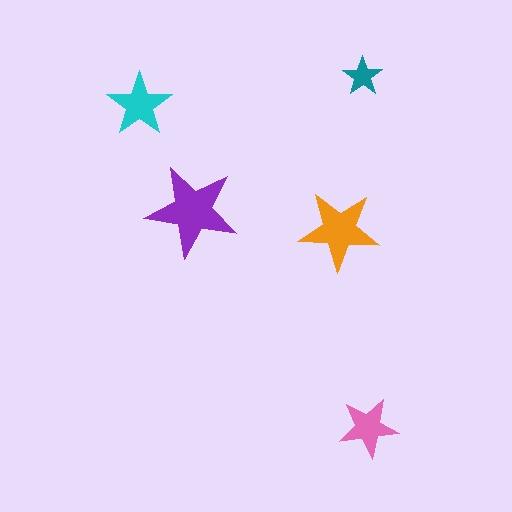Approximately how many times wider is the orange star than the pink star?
About 1.5 times wider.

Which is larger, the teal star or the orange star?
The orange one.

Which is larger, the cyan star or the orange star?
The orange one.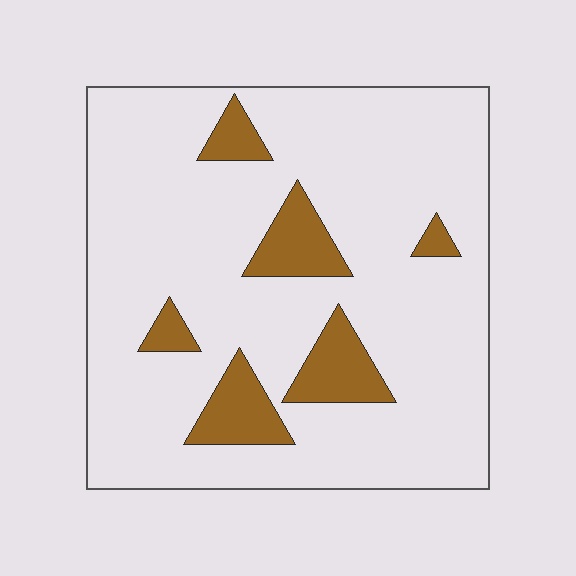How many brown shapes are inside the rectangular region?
6.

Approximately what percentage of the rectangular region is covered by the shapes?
Approximately 15%.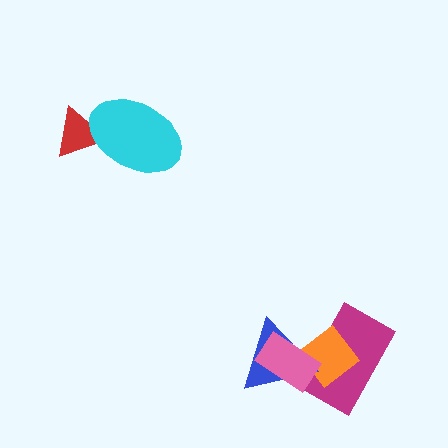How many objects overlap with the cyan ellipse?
1 object overlaps with the cyan ellipse.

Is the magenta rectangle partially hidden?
Yes, it is partially covered by another shape.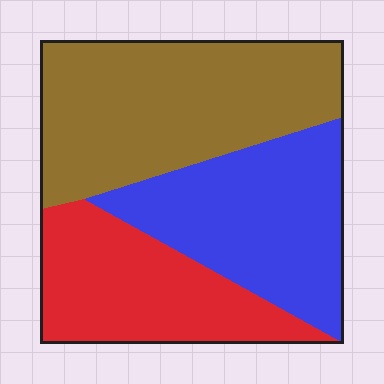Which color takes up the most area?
Brown, at roughly 40%.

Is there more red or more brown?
Brown.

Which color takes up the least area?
Red, at roughly 25%.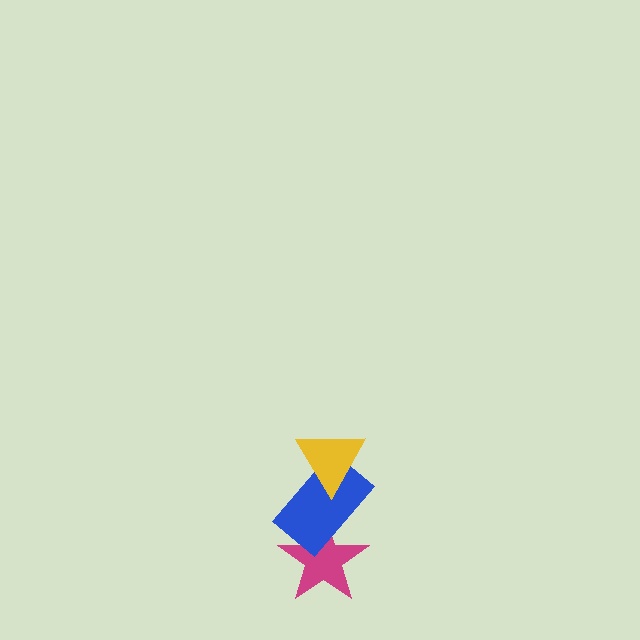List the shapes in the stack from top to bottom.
From top to bottom: the yellow triangle, the blue rectangle, the magenta star.